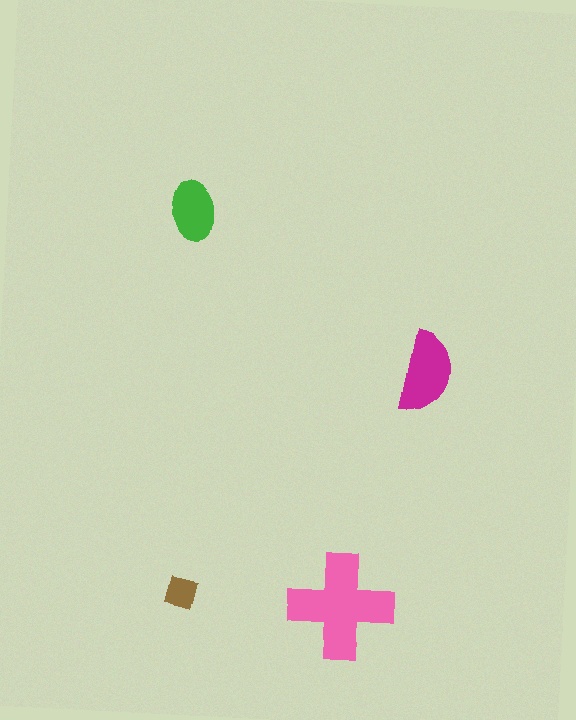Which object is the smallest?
The brown square.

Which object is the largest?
The pink cross.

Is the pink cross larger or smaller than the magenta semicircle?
Larger.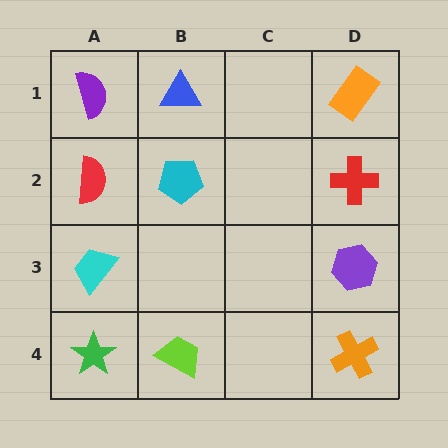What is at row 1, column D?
An orange rectangle.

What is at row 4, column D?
An orange cross.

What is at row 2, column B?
A cyan pentagon.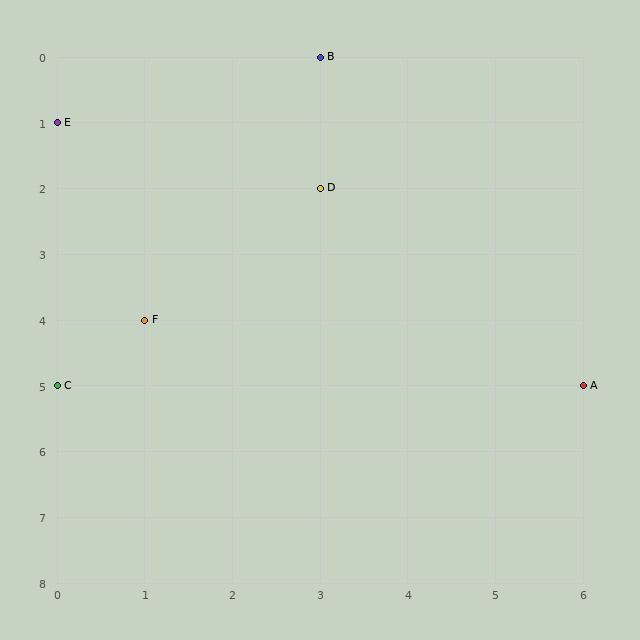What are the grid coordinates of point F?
Point F is at grid coordinates (1, 4).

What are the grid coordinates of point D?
Point D is at grid coordinates (3, 2).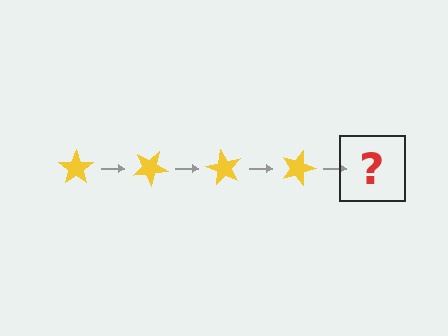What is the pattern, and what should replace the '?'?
The pattern is that the star rotates 30 degrees each step. The '?' should be a yellow star rotated 120 degrees.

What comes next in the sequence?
The next element should be a yellow star rotated 120 degrees.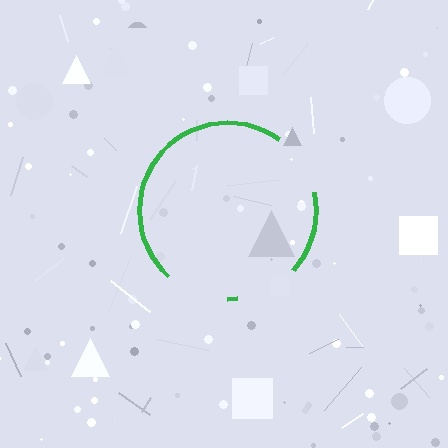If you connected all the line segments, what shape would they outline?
They would outline a circle.